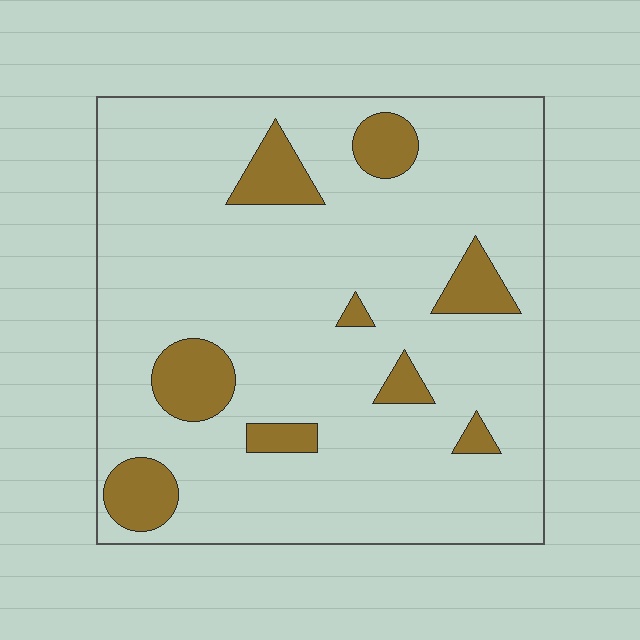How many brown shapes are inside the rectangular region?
9.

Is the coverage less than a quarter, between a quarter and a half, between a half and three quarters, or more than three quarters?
Less than a quarter.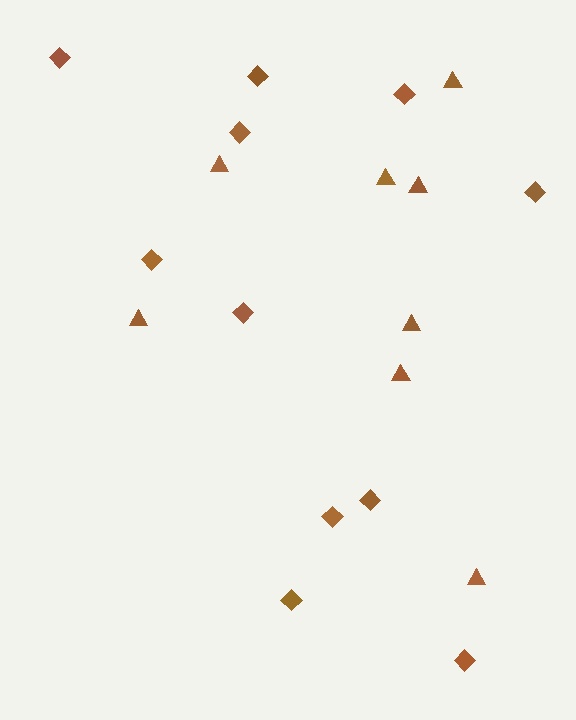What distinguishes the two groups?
There are 2 groups: one group of diamonds (11) and one group of triangles (8).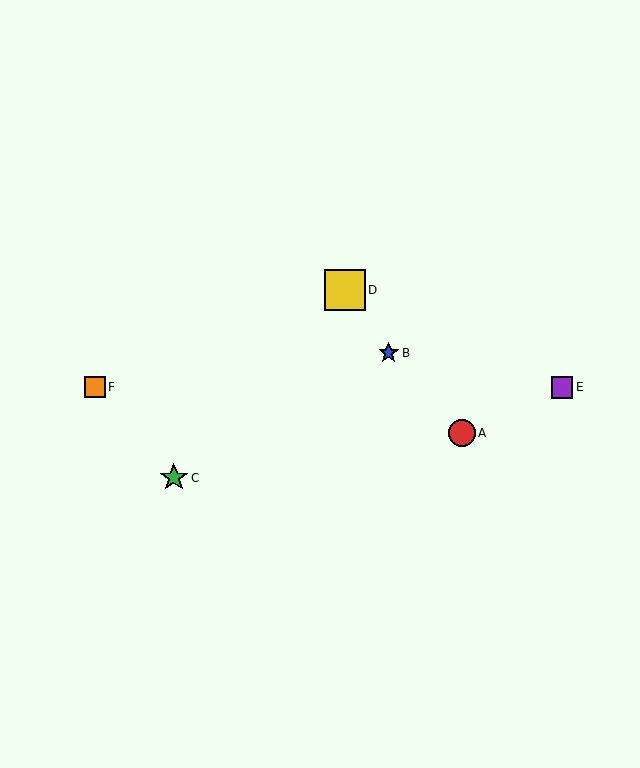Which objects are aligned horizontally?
Objects E, F are aligned horizontally.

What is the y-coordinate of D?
Object D is at y≈290.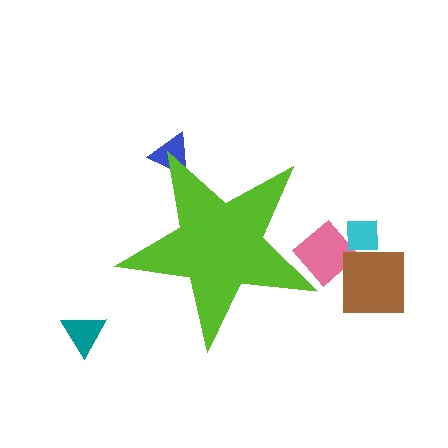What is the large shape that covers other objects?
A lime star.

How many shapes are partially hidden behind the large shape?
2 shapes are partially hidden.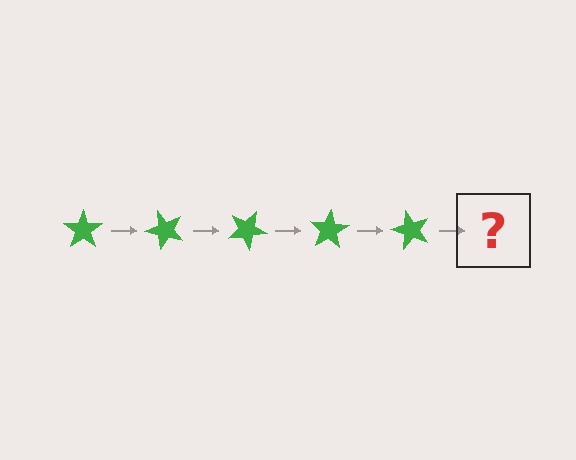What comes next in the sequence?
The next element should be a green star rotated 250 degrees.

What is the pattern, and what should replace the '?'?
The pattern is that the star rotates 50 degrees each step. The '?' should be a green star rotated 250 degrees.